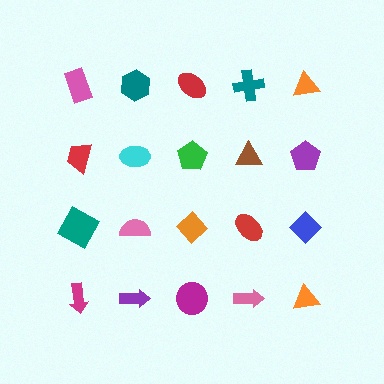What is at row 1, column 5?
An orange triangle.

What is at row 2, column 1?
A red trapezoid.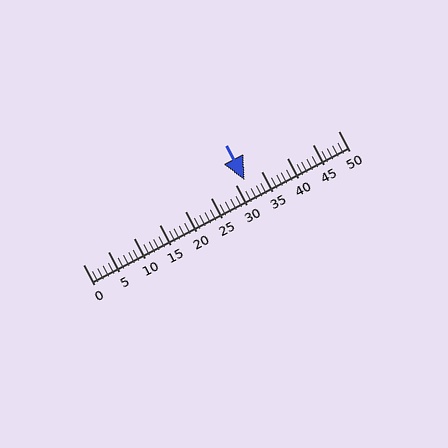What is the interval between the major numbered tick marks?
The major tick marks are spaced 5 units apart.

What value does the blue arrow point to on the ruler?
The blue arrow points to approximately 32.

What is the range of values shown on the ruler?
The ruler shows values from 0 to 50.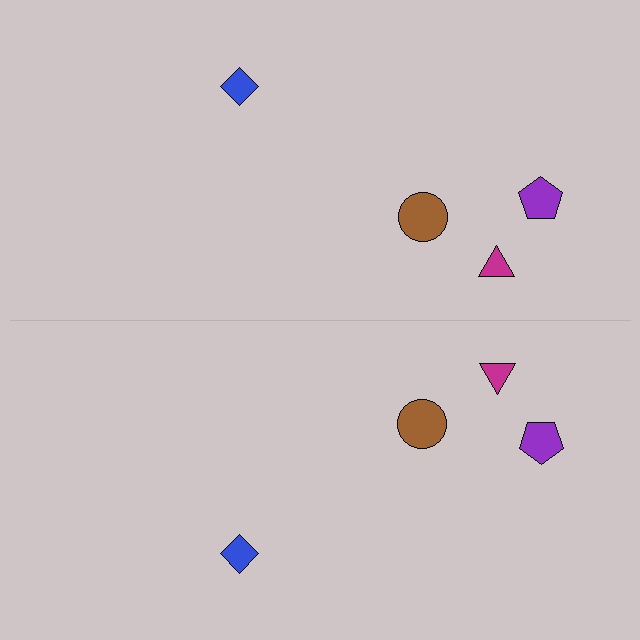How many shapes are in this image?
There are 8 shapes in this image.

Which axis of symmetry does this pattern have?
The pattern has a horizontal axis of symmetry running through the center of the image.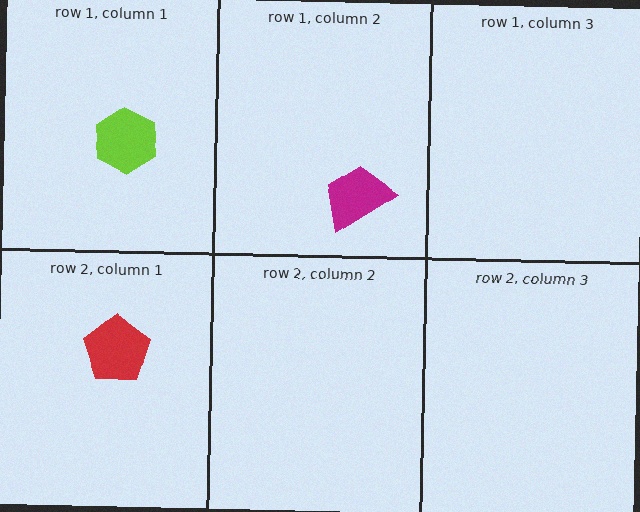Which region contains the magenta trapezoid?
The row 1, column 2 region.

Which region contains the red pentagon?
The row 2, column 1 region.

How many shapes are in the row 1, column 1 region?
1.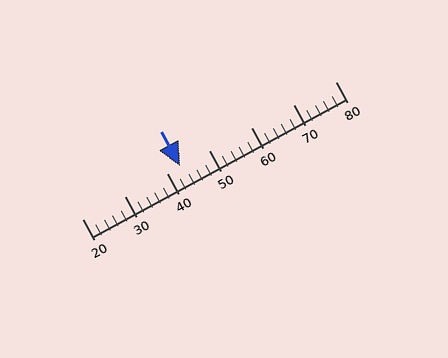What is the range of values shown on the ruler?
The ruler shows values from 20 to 80.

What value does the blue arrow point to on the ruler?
The blue arrow points to approximately 43.